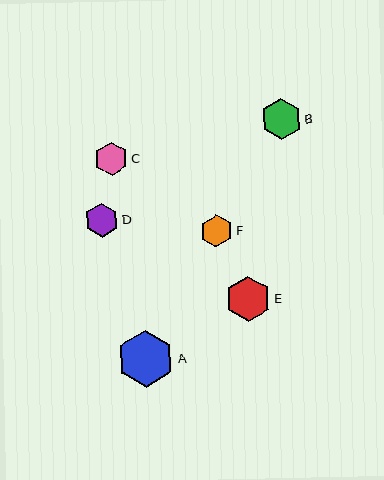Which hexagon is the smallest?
Hexagon F is the smallest with a size of approximately 33 pixels.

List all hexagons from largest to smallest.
From largest to smallest: A, E, B, D, C, F.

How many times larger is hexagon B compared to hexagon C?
Hexagon B is approximately 1.2 times the size of hexagon C.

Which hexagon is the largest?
Hexagon A is the largest with a size of approximately 57 pixels.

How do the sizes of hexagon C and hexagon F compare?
Hexagon C and hexagon F are approximately the same size.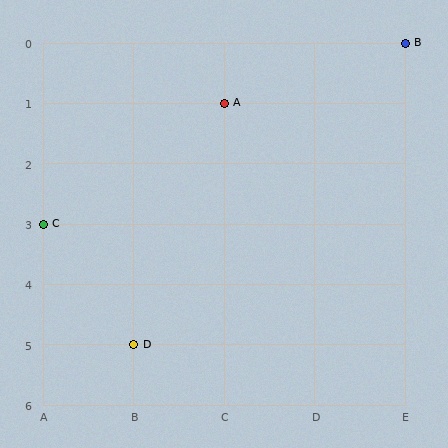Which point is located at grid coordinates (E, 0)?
Point B is at (E, 0).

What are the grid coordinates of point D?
Point D is at grid coordinates (B, 5).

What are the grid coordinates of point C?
Point C is at grid coordinates (A, 3).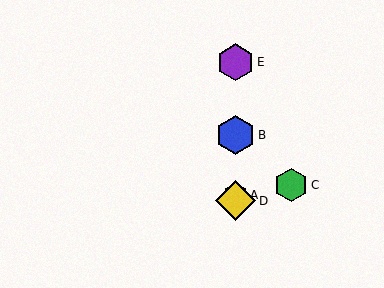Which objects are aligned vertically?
Objects A, B, D, E are aligned vertically.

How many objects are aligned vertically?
4 objects (A, B, D, E) are aligned vertically.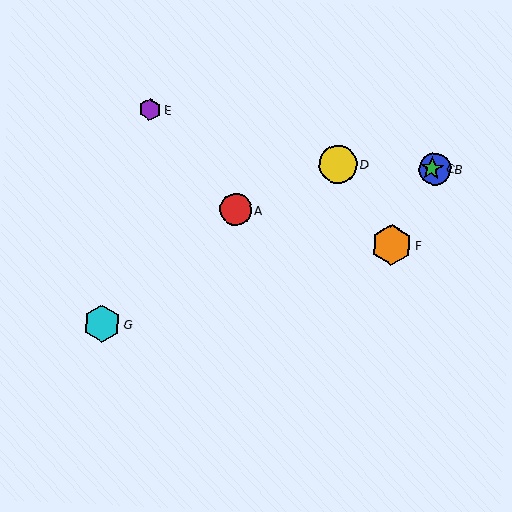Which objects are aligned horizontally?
Objects B, C, D are aligned horizontally.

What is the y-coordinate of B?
Object B is at y≈169.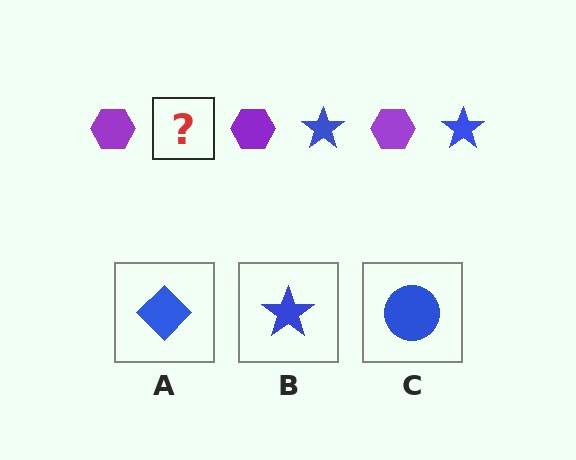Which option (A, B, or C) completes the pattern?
B.